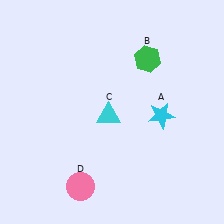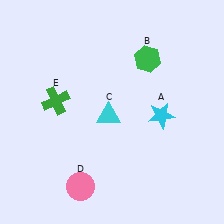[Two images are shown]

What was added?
A green cross (E) was added in Image 2.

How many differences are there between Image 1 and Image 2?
There is 1 difference between the two images.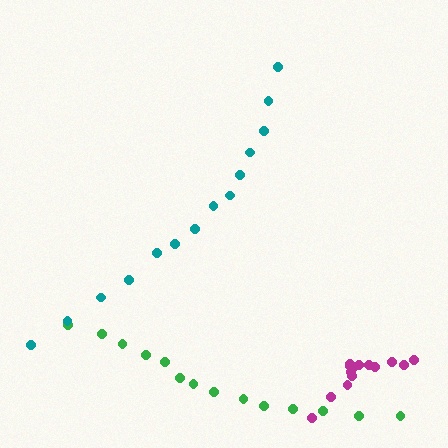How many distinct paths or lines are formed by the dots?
There are 3 distinct paths.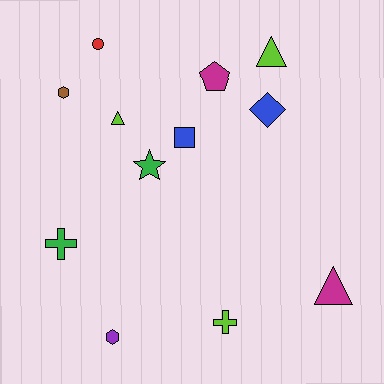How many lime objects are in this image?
There are 3 lime objects.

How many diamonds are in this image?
There is 1 diamond.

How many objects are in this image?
There are 12 objects.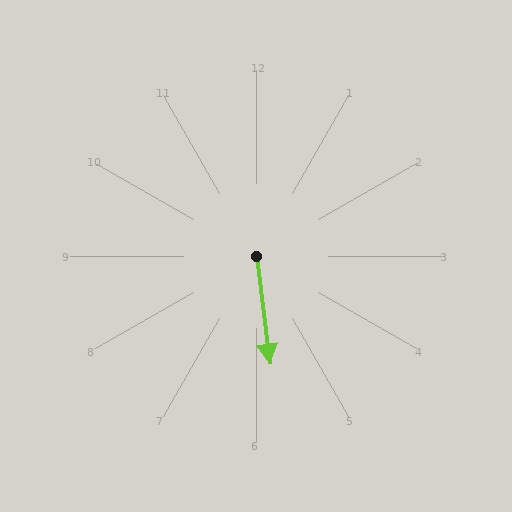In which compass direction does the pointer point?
South.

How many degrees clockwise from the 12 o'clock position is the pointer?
Approximately 173 degrees.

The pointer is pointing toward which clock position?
Roughly 6 o'clock.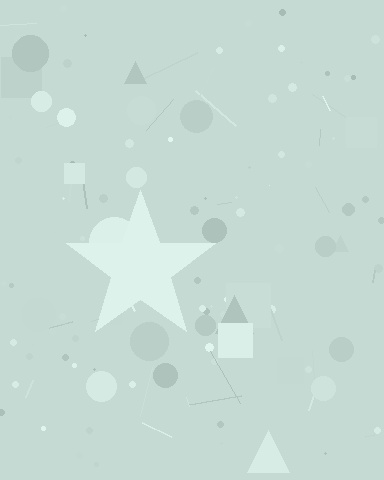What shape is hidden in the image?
A star is hidden in the image.